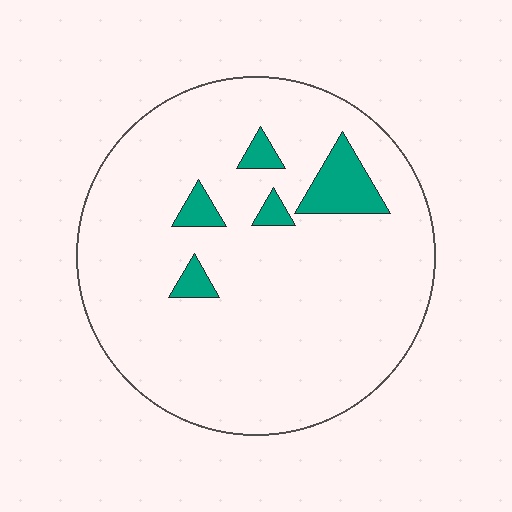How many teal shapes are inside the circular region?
5.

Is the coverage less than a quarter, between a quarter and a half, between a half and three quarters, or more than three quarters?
Less than a quarter.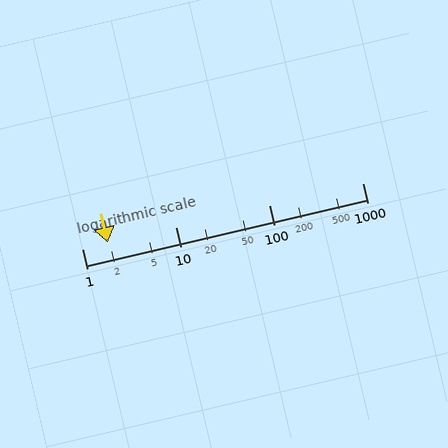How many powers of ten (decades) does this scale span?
The scale spans 3 decades, from 1 to 1000.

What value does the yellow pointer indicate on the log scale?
The pointer indicates approximately 1.9.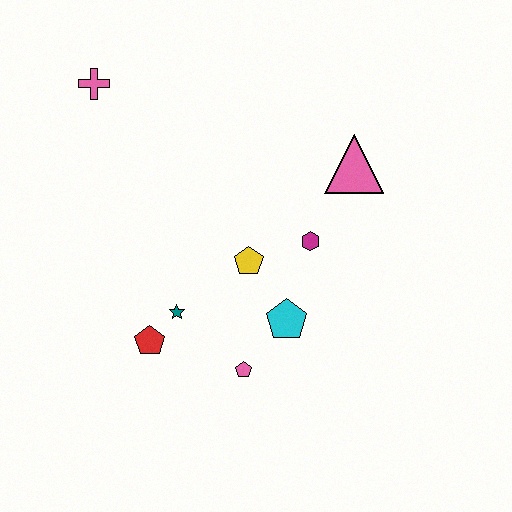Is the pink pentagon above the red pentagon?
No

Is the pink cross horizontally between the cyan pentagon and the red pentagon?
No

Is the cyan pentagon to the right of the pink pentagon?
Yes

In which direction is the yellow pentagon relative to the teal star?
The yellow pentagon is to the right of the teal star.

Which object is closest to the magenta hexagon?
The yellow pentagon is closest to the magenta hexagon.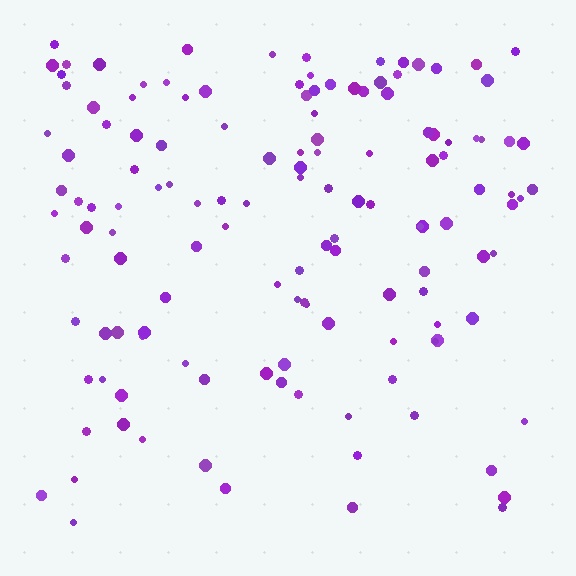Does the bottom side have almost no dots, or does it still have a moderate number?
Still a moderate number, just noticeably fewer than the top.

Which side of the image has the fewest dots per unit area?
The bottom.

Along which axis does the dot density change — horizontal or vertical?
Vertical.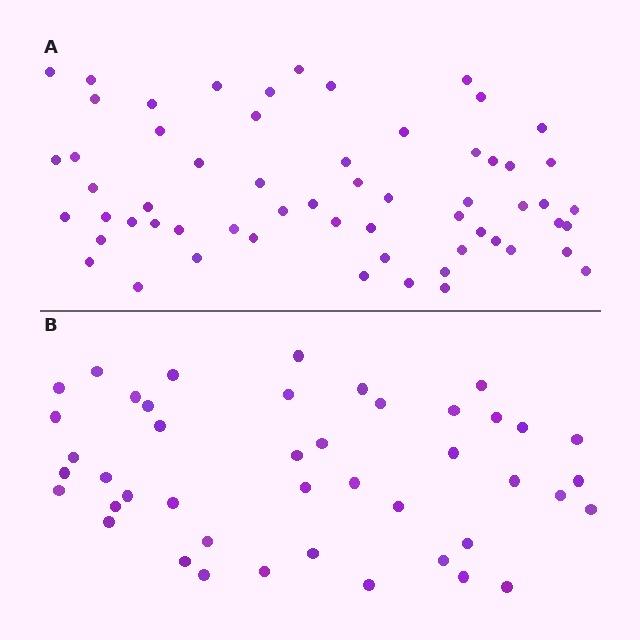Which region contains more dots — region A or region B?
Region A (the top region) has more dots.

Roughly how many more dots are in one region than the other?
Region A has approximately 15 more dots than region B.